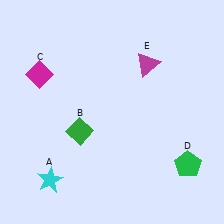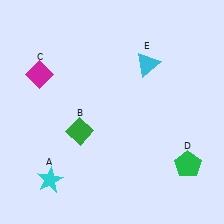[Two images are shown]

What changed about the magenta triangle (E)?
In Image 1, E is magenta. In Image 2, it changed to cyan.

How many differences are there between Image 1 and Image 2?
There is 1 difference between the two images.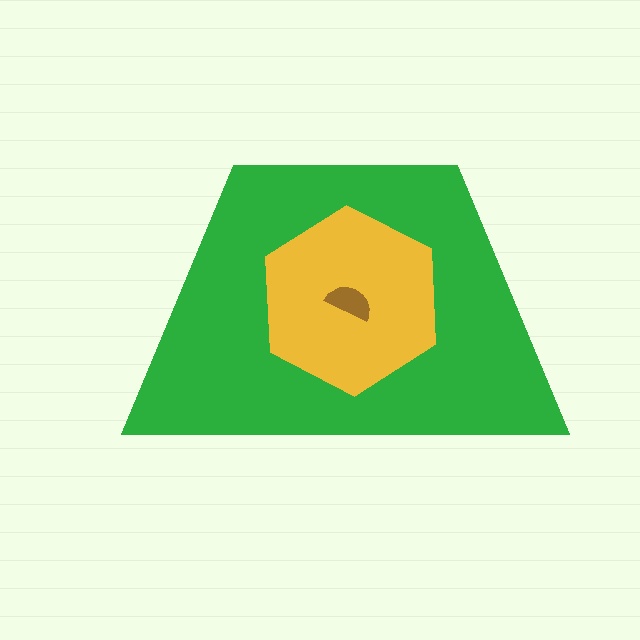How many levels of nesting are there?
3.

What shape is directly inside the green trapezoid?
The yellow hexagon.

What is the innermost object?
The brown semicircle.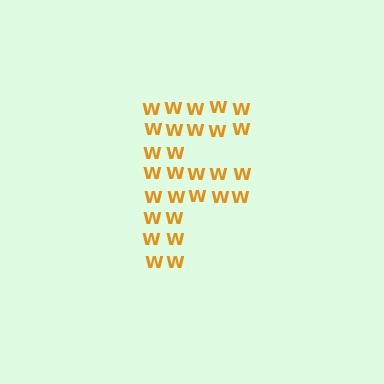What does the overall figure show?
The overall figure shows the letter F.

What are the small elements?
The small elements are letter W's.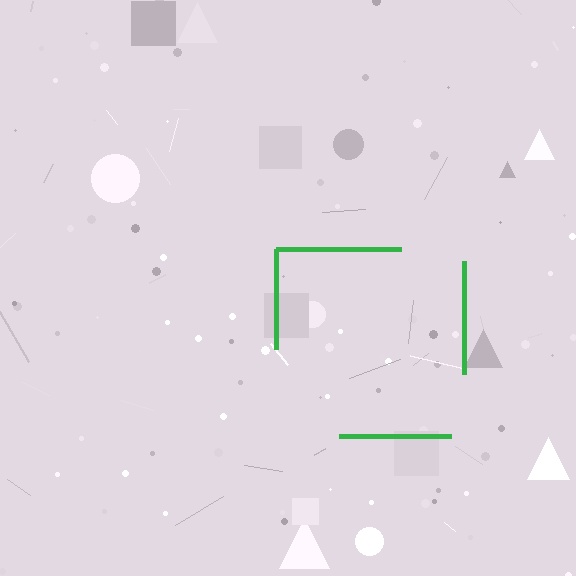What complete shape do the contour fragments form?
The contour fragments form a square.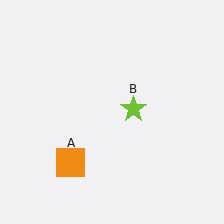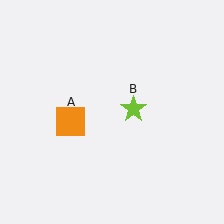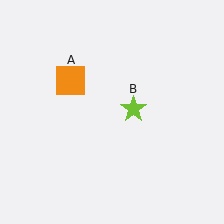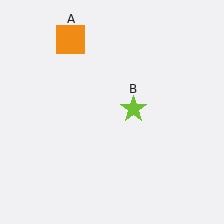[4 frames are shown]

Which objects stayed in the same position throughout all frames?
Lime star (object B) remained stationary.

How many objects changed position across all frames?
1 object changed position: orange square (object A).